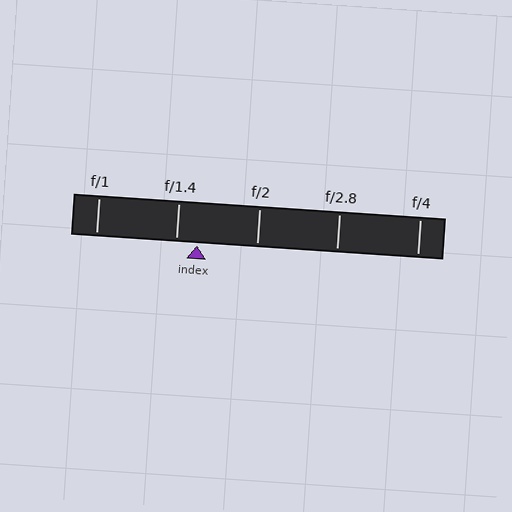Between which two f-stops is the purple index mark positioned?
The index mark is between f/1.4 and f/2.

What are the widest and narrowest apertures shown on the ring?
The widest aperture shown is f/1 and the narrowest is f/4.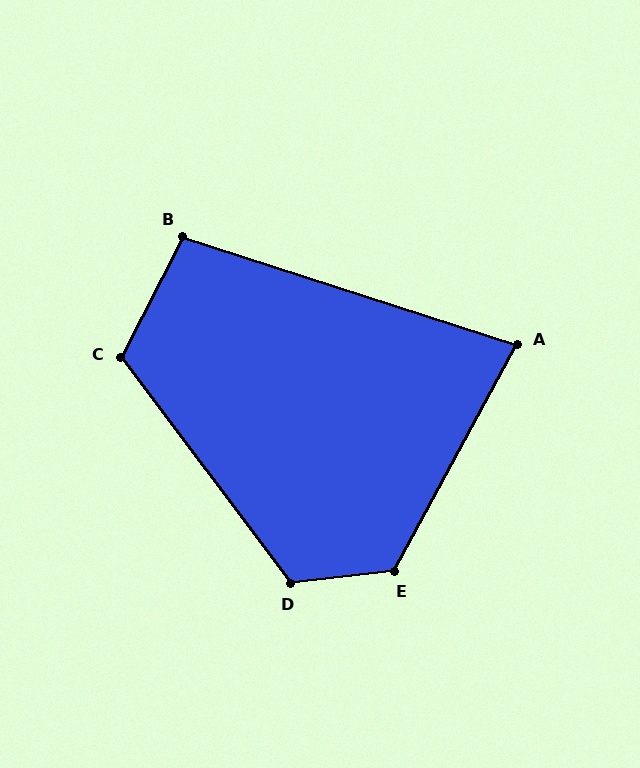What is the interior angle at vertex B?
Approximately 99 degrees (obtuse).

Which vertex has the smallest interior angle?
A, at approximately 79 degrees.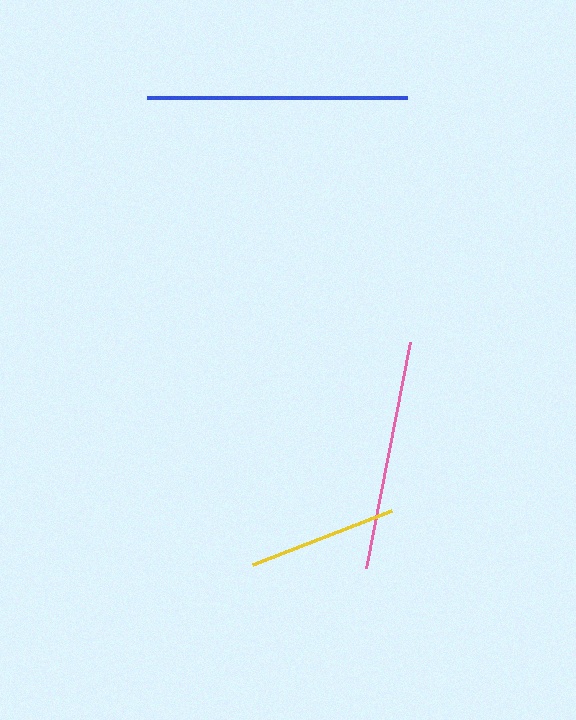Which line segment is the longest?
The blue line is the longest at approximately 261 pixels.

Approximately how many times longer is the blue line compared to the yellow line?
The blue line is approximately 1.8 times the length of the yellow line.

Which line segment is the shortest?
The yellow line is the shortest at approximately 149 pixels.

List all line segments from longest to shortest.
From longest to shortest: blue, pink, yellow.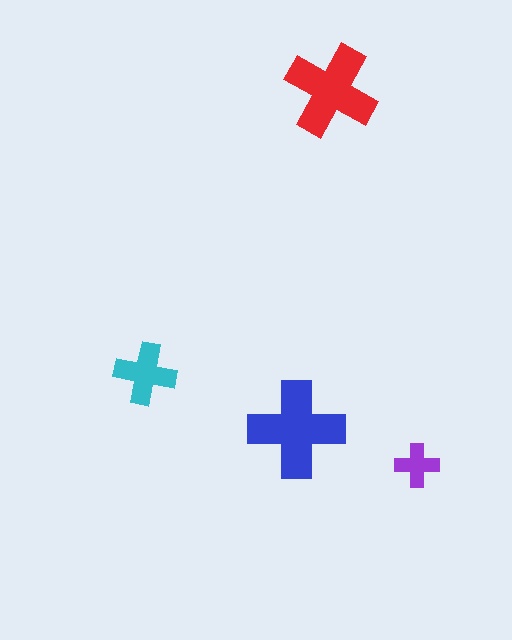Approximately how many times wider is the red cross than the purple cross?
About 2 times wider.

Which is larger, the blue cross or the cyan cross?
The blue one.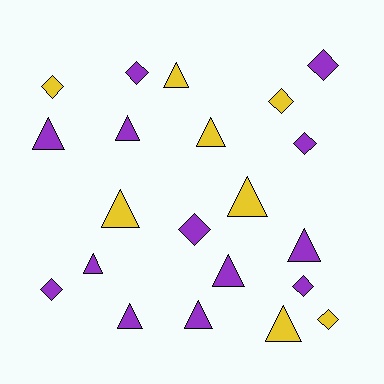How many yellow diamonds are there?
There are 3 yellow diamonds.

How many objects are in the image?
There are 21 objects.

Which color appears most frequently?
Purple, with 13 objects.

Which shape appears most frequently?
Triangle, with 12 objects.